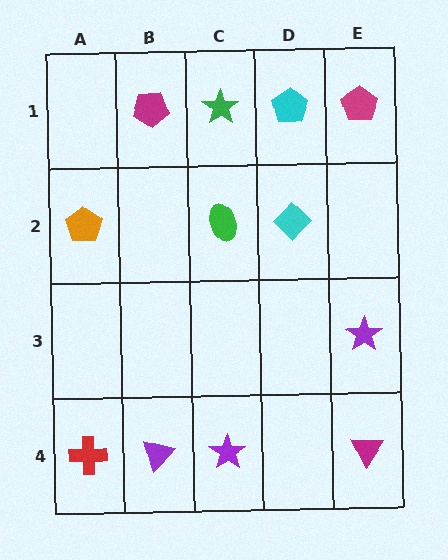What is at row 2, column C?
A green ellipse.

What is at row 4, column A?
A red cross.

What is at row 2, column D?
A cyan diamond.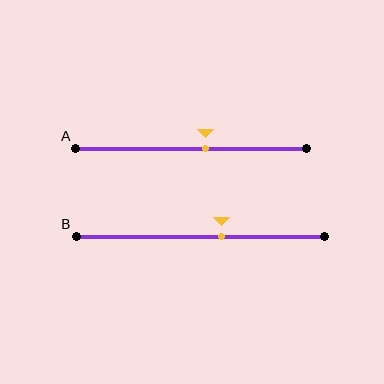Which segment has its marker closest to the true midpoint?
Segment A has its marker closest to the true midpoint.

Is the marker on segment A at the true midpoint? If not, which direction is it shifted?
No, the marker on segment A is shifted to the right by about 6% of the segment length.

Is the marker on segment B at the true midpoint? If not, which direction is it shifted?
No, the marker on segment B is shifted to the right by about 9% of the segment length.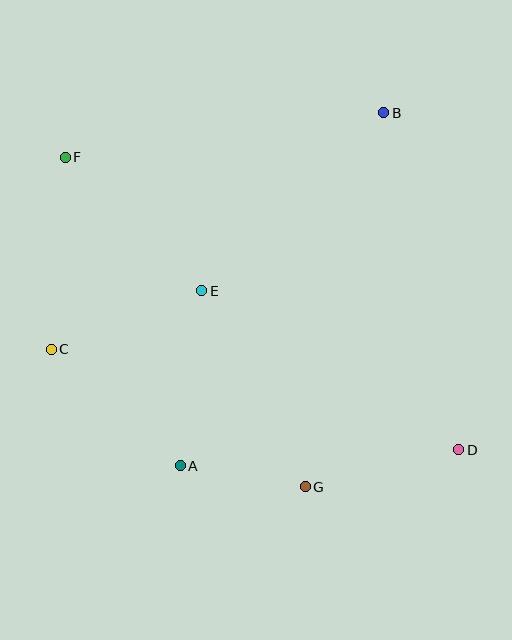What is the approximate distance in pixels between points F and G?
The distance between F and G is approximately 408 pixels.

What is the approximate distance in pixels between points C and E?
The distance between C and E is approximately 161 pixels.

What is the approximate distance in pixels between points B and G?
The distance between B and G is approximately 382 pixels.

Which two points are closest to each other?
Points A and G are closest to each other.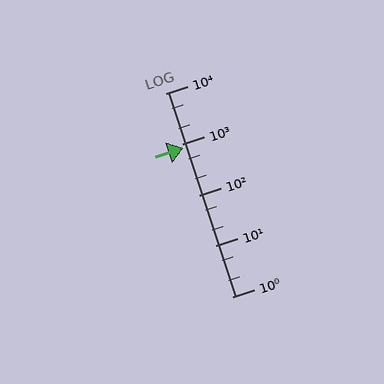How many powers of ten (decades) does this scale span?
The scale spans 4 decades, from 1 to 10000.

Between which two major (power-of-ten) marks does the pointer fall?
The pointer is between 100 and 1000.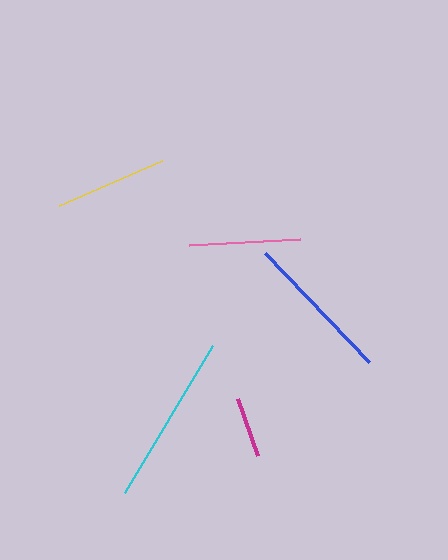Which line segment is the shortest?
The magenta line is the shortest at approximately 60 pixels.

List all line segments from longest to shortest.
From longest to shortest: cyan, blue, yellow, pink, magenta.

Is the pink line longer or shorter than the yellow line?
The yellow line is longer than the pink line.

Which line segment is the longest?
The cyan line is the longest at approximately 172 pixels.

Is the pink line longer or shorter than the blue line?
The blue line is longer than the pink line.